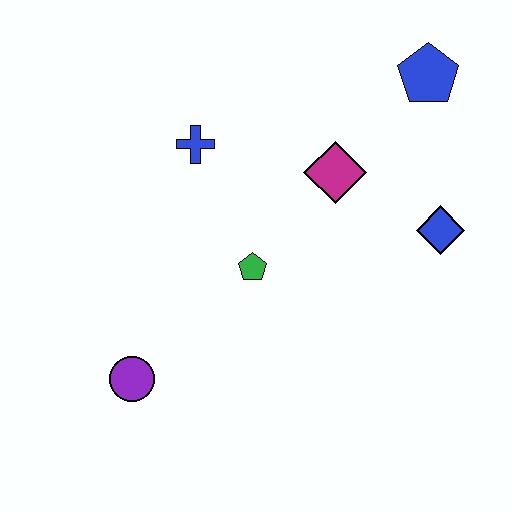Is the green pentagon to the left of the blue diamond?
Yes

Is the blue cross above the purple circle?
Yes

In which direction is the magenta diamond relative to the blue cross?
The magenta diamond is to the right of the blue cross.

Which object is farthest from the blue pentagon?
The purple circle is farthest from the blue pentagon.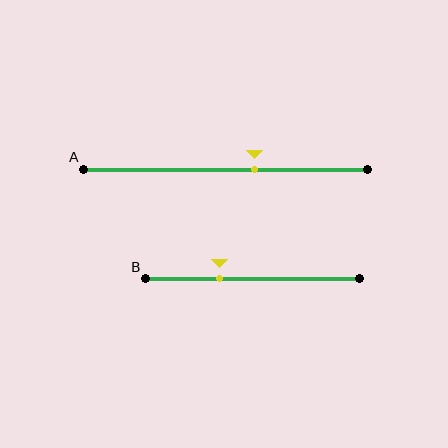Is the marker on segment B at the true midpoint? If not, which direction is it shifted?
No, the marker on segment B is shifted to the left by about 16% of the segment length.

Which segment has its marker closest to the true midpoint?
Segment A has its marker closest to the true midpoint.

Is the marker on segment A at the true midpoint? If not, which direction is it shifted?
No, the marker on segment A is shifted to the right by about 10% of the segment length.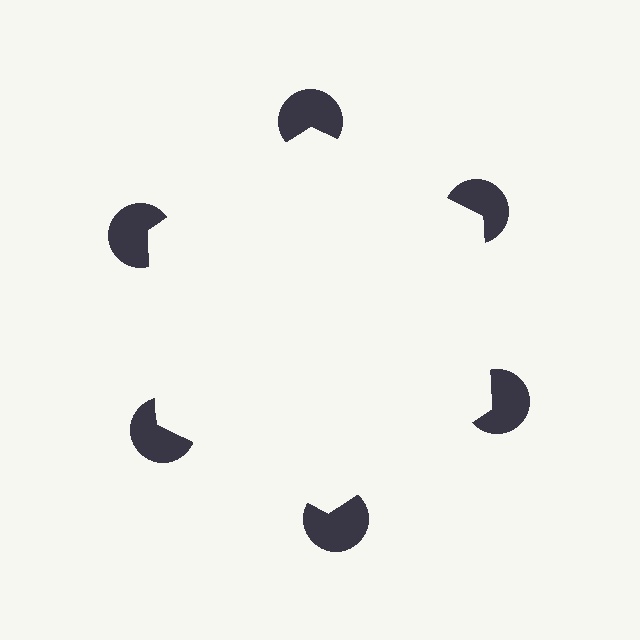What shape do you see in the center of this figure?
An illusory hexagon — its edges are inferred from the aligned wedge cuts in the pac-man discs, not physically drawn.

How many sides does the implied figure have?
6 sides.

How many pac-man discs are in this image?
There are 6 — one at each vertex of the illusory hexagon.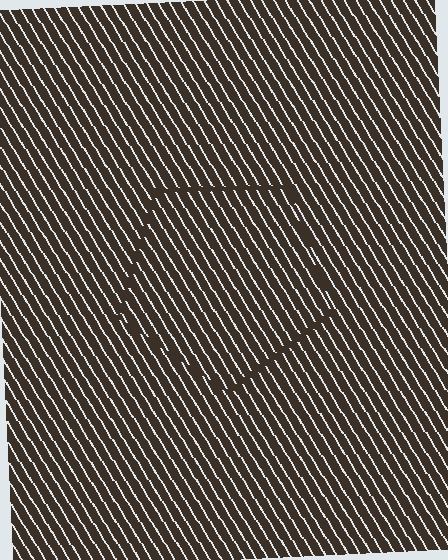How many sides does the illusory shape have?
5 sides — the line-ends trace a pentagon.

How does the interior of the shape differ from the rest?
The interior of the shape contains the same grating, shifted by half a period — the contour is defined by the phase discontinuity where line-ends from the inner and outer gratings abut.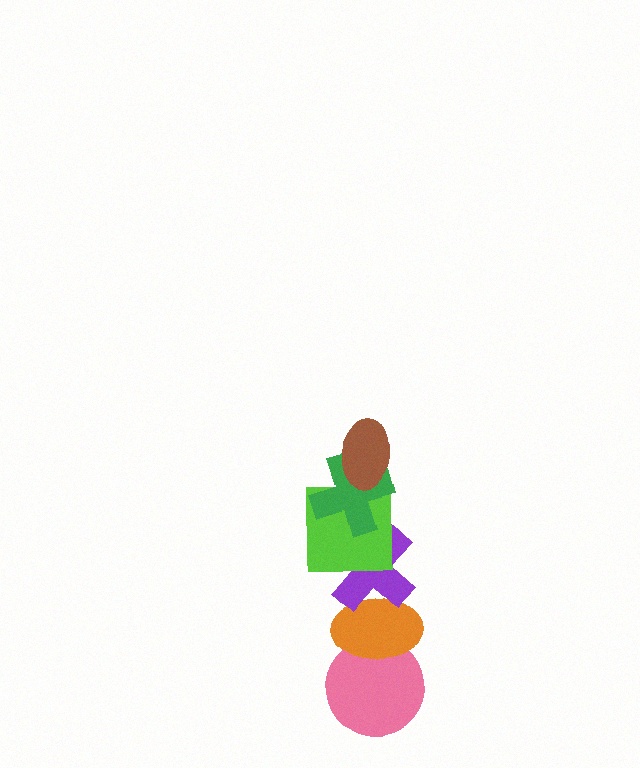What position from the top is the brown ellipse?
The brown ellipse is 1st from the top.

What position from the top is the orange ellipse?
The orange ellipse is 5th from the top.